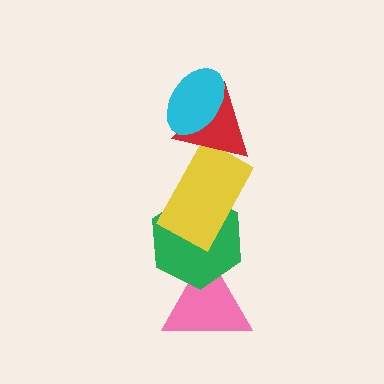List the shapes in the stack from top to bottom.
From top to bottom: the cyan ellipse, the red triangle, the yellow rectangle, the green hexagon, the pink triangle.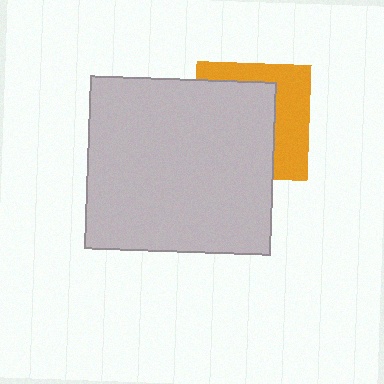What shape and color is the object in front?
The object in front is a light gray rectangle.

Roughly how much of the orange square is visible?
A small part of it is visible (roughly 40%).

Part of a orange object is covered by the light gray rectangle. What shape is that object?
It is a square.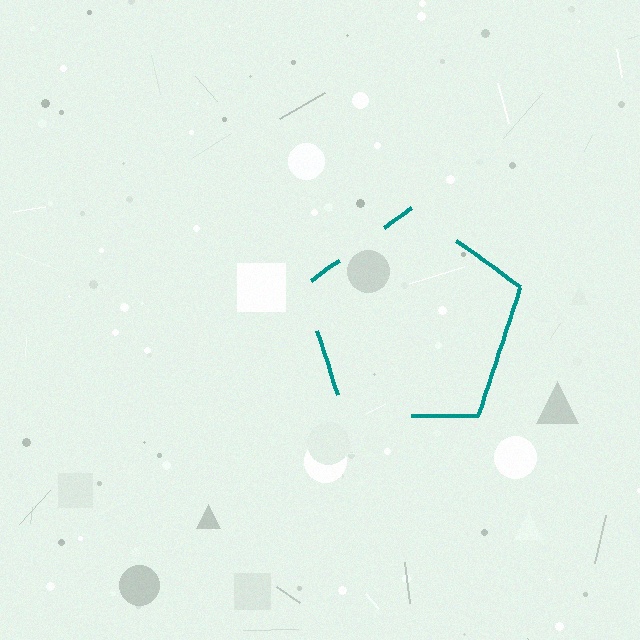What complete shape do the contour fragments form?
The contour fragments form a pentagon.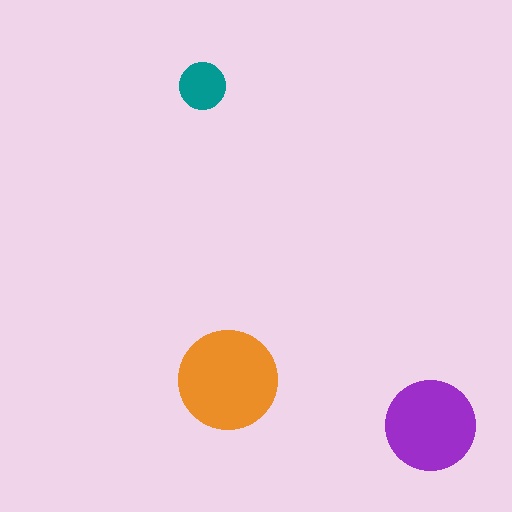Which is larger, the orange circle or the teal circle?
The orange one.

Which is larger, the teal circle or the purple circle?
The purple one.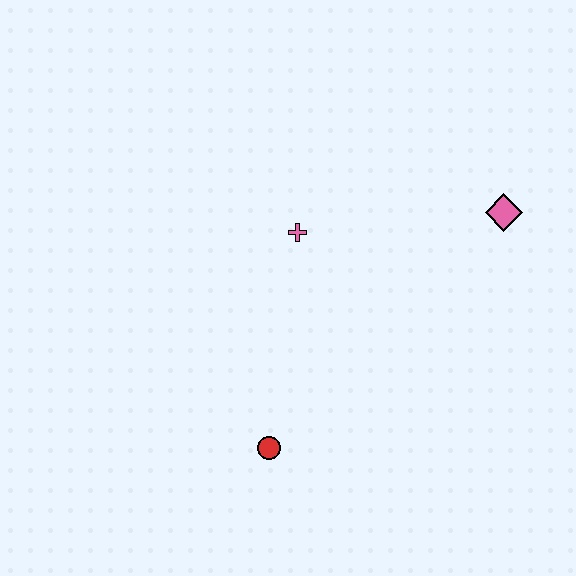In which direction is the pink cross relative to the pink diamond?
The pink cross is to the left of the pink diamond.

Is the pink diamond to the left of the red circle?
No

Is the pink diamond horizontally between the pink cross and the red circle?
No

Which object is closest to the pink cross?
The pink diamond is closest to the pink cross.